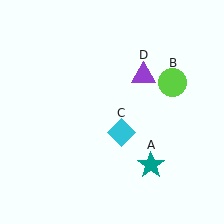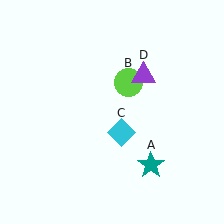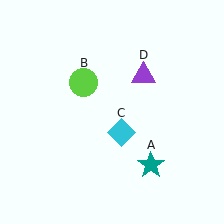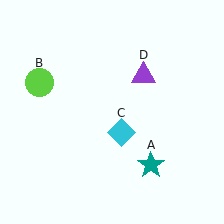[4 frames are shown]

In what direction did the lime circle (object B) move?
The lime circle (object B) moved left.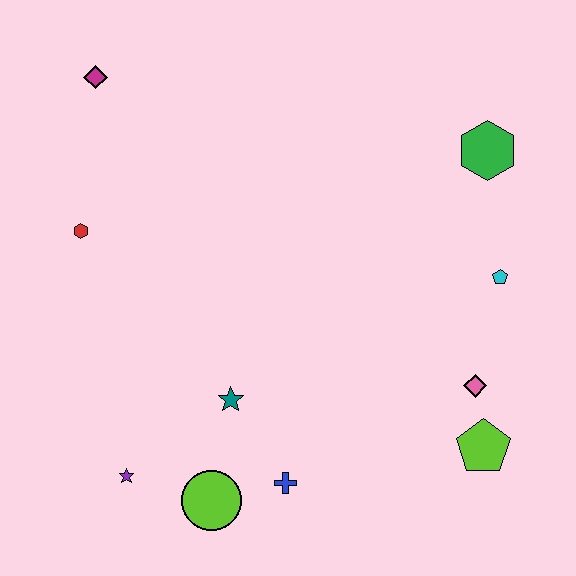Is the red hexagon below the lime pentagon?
No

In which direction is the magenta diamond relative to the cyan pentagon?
The magenta diamond is to the left of the cyan pentagon.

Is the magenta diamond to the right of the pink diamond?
No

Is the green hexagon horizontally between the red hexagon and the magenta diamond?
No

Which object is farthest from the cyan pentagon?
The magenta diamond is farthest from the cyan pentagon.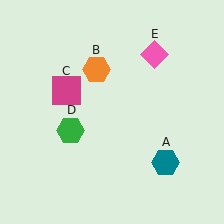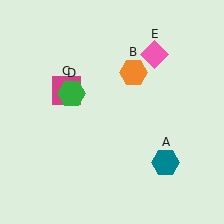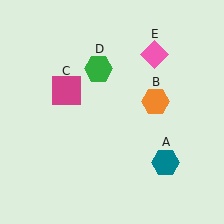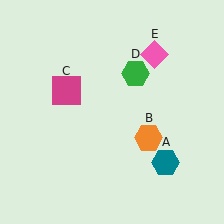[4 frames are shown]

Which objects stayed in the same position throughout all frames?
Teal hexagon (object A) and magenta square (object C) and pink diamond (object E) remained stationary.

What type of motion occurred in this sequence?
The orange hexagon (object B), green hexagon (object D) rotated clockwise around the center of the scene.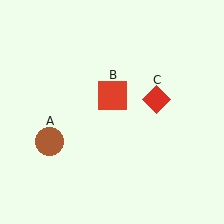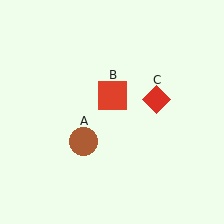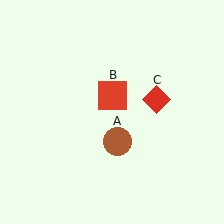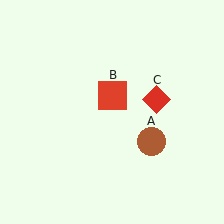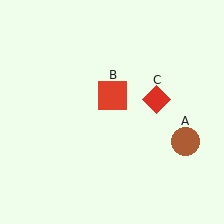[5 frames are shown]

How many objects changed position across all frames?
1 object changed position: brown circle (object A).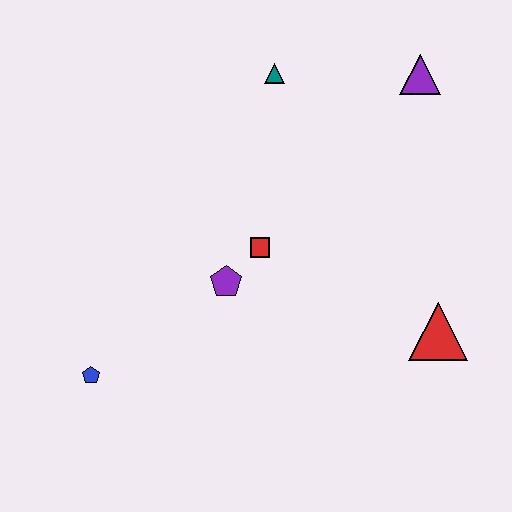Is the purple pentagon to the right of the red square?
No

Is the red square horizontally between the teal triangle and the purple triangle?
No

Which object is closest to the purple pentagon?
The red square is closest to the purple pentagon.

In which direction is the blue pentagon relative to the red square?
The blue pentagon is to the left of the red square.